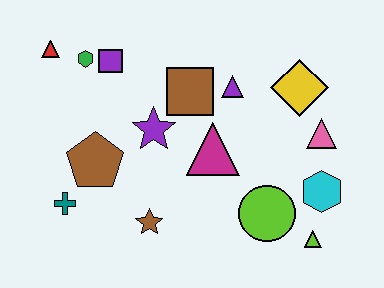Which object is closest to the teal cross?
The brown pentagon is closest to the teal cross.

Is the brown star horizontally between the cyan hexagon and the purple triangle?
No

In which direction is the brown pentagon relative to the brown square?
The brown pentagon is to the left of the brown square.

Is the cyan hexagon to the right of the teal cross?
Yes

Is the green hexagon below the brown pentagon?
No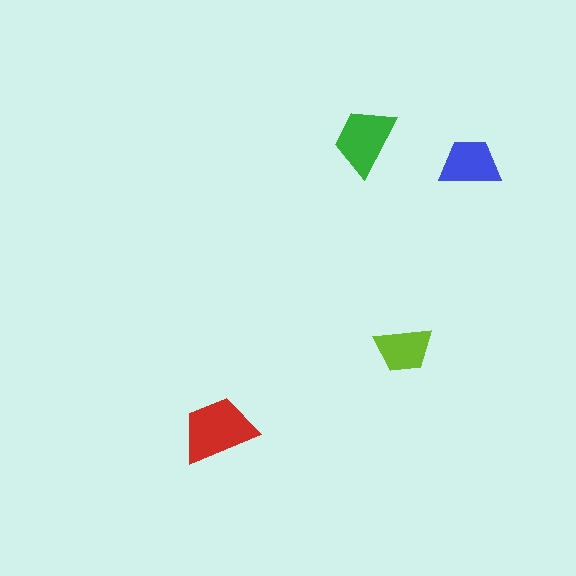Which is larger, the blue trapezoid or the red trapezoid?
The red one.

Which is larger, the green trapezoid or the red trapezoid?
The red one.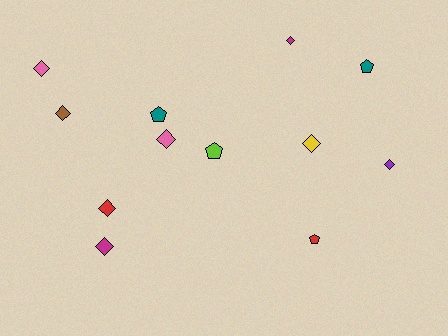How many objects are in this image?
There are 12 objects.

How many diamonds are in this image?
There are 8 diamonds.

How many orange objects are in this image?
There are no orange objects.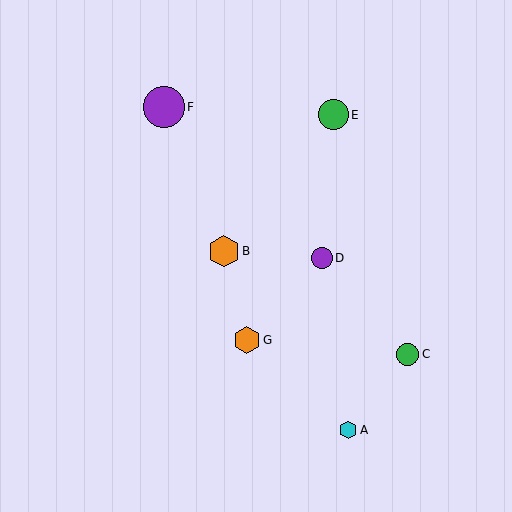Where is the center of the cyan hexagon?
The center of the cyan hexagon is at (348, 430).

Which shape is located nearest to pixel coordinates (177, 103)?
The purple circle (labeled F) at (164, 107) is nearest to that location.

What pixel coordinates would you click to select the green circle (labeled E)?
Click at (333, 115) to select the green circle E.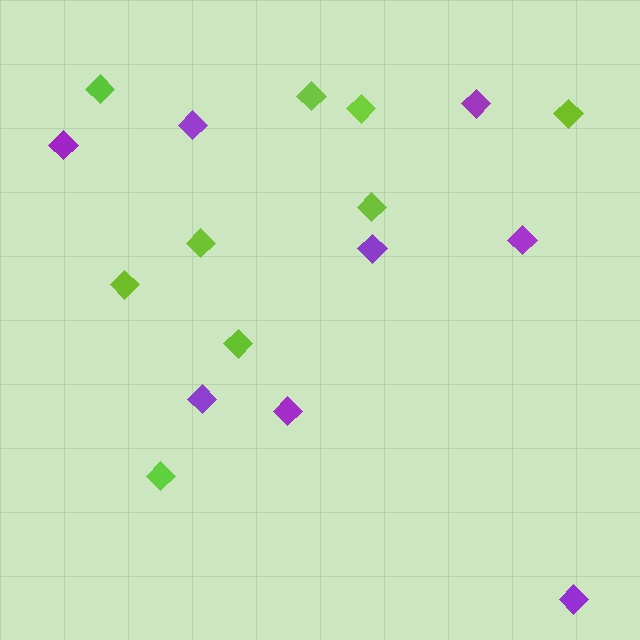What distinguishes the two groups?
There are 2 groups: one group of lime diamonds (9) and one group of purple diamonds (8).